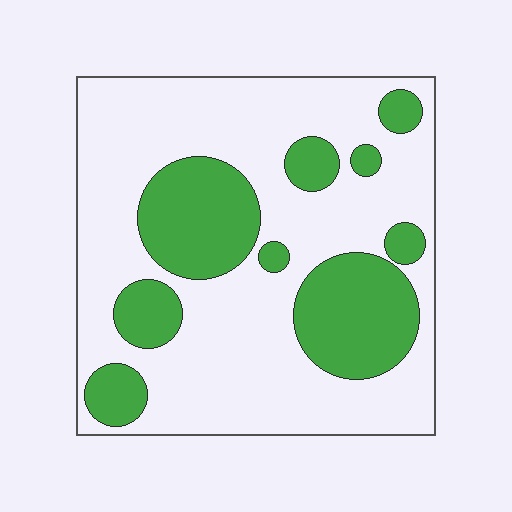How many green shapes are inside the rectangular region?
9.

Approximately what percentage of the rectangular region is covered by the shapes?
Approximately 30%.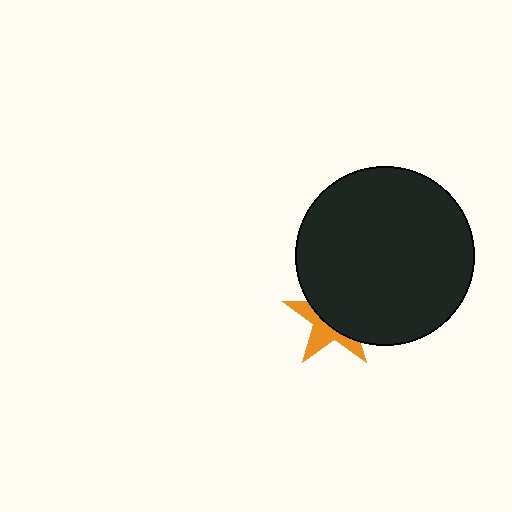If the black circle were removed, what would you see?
You would see the complete orange star.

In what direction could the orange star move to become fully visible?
The orange star could move toward the lower-left. That would shift it out from behind the black circle entirely.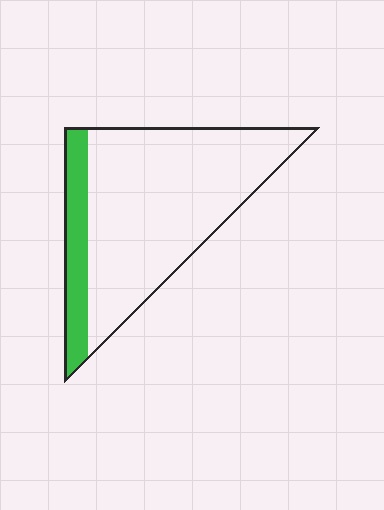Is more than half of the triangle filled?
No.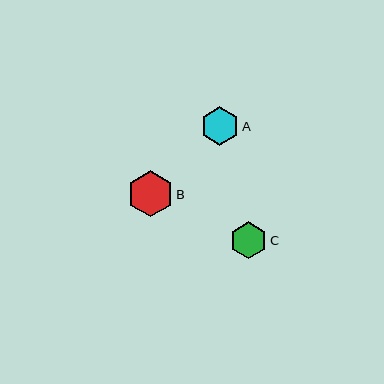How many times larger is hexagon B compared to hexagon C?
Hexagon B is approximately 1.2 times the size of hexagon C.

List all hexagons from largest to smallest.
From largest to smallest: B, A, C.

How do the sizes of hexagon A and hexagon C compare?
Hexagon A and hexagon C are approximately the same size.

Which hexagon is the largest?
Hexagon B is the largest with a size of approximately 46 pixels.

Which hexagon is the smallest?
Hexagon C is the smallest with a size of approximately 37 pixels.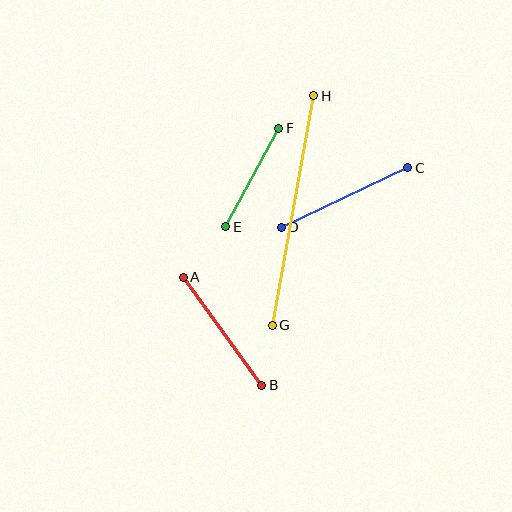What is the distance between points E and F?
The distance is approximately 112 pixels.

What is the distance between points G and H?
The distance is approximately 233 pixels.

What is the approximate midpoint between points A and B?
The midpoint is at approximately (223, 331) pixels.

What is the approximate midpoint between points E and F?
The midpoint is at approximately (252, 177) pixels.